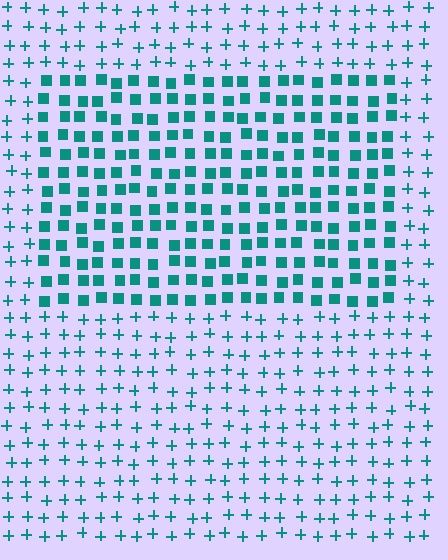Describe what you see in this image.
The image is filled with small teal elements arranged in a uniform grid. A rectangle-shaped region contains squares, while the surrounding area contains plus signs. The boundary is defined purely by the change in element shape.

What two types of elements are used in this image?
The image uses squares inside the rectangle region and plus signs outside it.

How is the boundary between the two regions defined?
The boundary is defined by a change in element shape: squares inside vs. plus signs outside. All elements share the same color and spacing.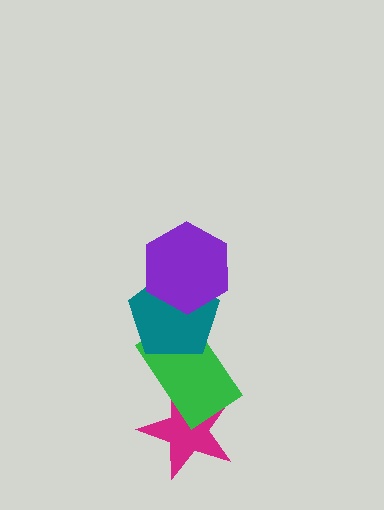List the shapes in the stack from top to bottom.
From top to bottom: the purple hexagon, the teal pentagon, the green rectangle, the magenta star.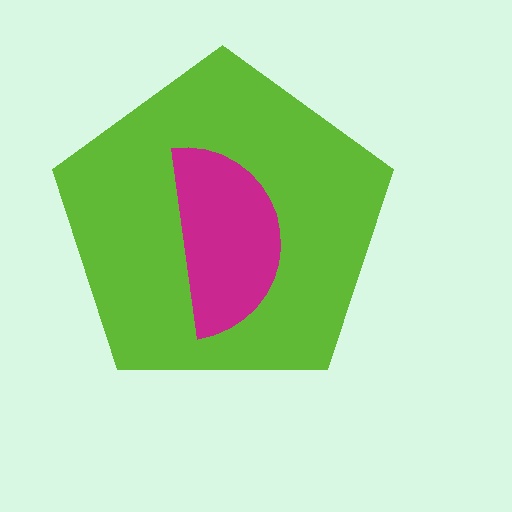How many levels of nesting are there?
2.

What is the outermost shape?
The lime pentagon.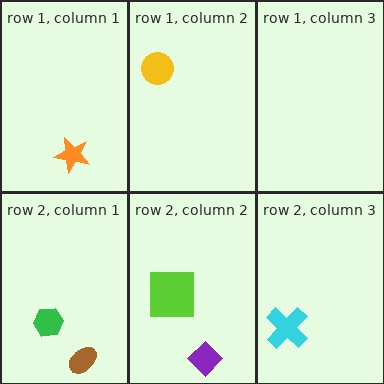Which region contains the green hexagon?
The row 2, column 1 region.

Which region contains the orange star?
The row 1, column 1 region.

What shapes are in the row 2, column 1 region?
The brown ellipse, the green hexagon.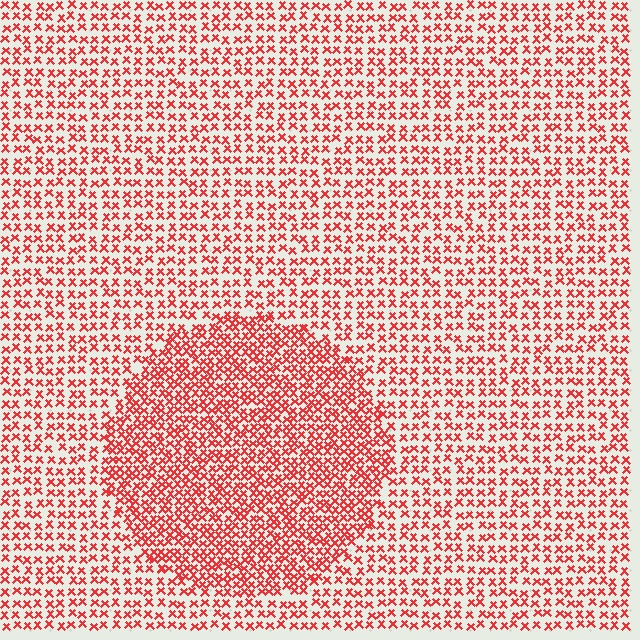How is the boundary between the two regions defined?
The boundary is defined by a change in element density (approximately 1.8x ratio). All elements are the same color, size, and shape.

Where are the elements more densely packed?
The elements are more densely packed inside the circle boundary.